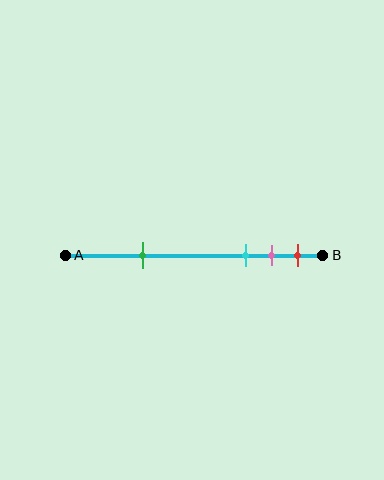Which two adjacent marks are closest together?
The pink and red marks are the closest adjacent pair.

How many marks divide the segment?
There are 4 marks dividing the segment.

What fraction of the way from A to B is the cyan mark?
The cyan mark is approximately 70% (0.7) of the way from A to B.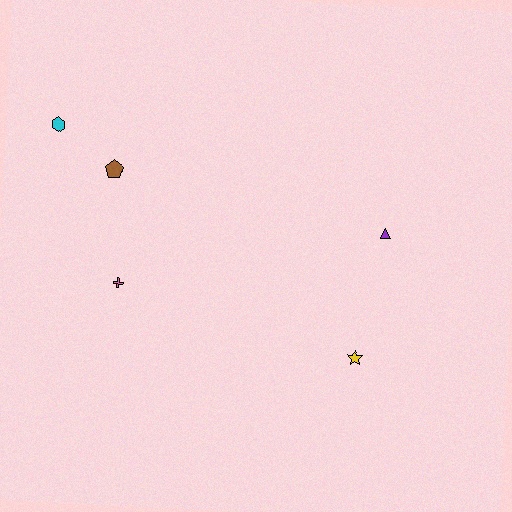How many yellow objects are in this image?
There is 1 yellow object.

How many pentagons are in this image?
There is 1 pentagon.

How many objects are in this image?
There are 5 objects.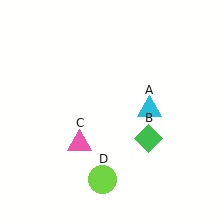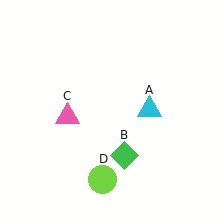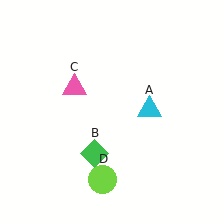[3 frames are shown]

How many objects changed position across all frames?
2 objects changed position: green diamond (object B), pink triangle (object C).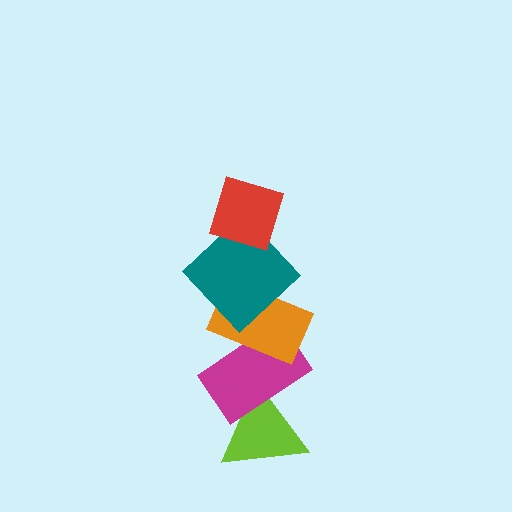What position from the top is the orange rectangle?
The orange rectangle is 3rd from the top.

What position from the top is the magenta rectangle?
The magenta rectangle is 4th from the top.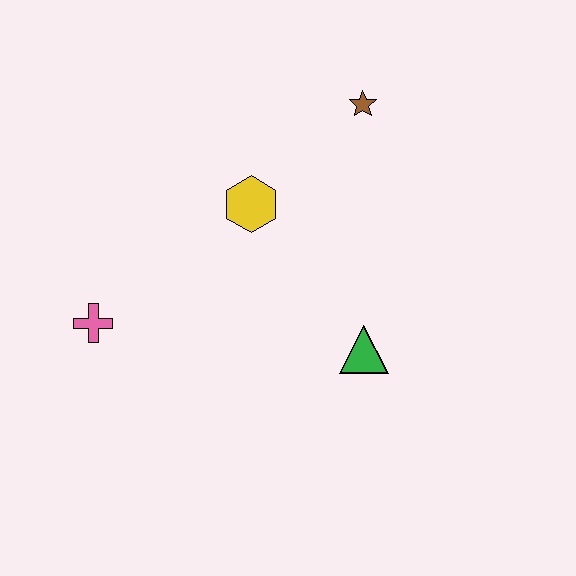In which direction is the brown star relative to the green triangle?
The brown star is above the green triangle.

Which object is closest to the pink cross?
The yellow hexagon is closest to the pink cross.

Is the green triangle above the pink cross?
No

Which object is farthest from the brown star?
The pink cross is farthest from the brown star.